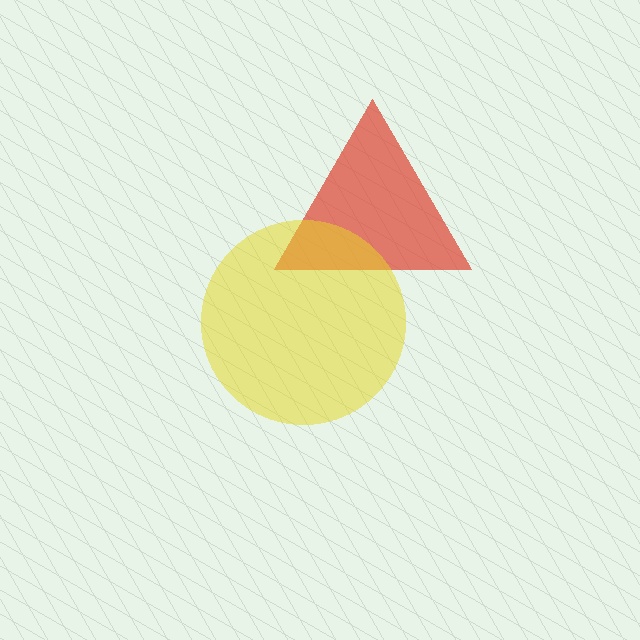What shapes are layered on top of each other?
The layered shapes are: a red triangle, a yellow circle.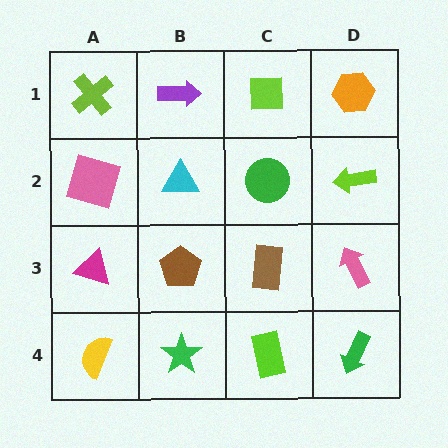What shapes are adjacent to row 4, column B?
A brown pentagon (row 3, column B), a yellow semicircle (row 4, column A), a lime rectangle (row 4, column C).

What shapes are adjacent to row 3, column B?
A cyan triangle (row 2, column B), a green star (row 4, column B), a magenta triangle (row 3, column A), a brown rectangle (row 3, column C).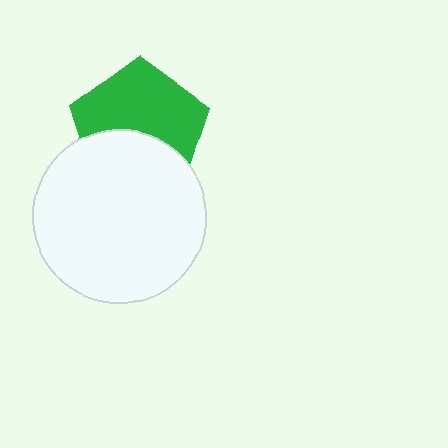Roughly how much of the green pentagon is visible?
About half of it is visible (roughly 59%).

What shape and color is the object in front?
The object in front is a white circle.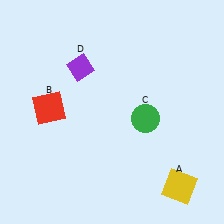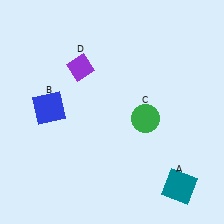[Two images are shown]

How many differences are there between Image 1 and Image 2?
There are 2 differences between the two images.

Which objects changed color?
A changed from yellow to teal. B changed from red to blue.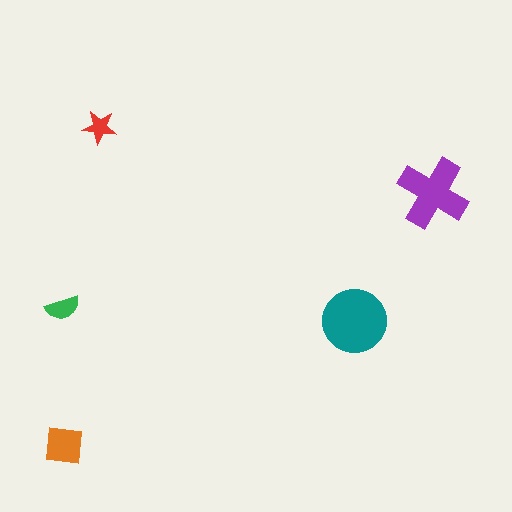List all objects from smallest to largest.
The red star, the green semicircle, the orange square, the purple cross, the teal circle.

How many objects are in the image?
There are 5 objects in the image.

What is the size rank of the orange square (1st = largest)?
3rd.